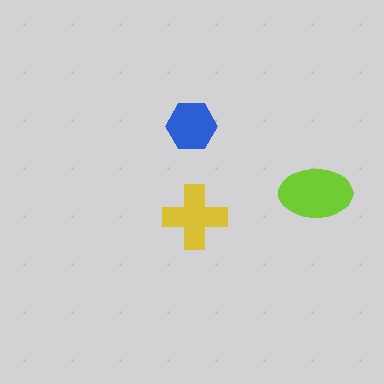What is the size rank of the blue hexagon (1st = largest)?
3rd.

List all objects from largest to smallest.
The lime ellipse, the yellow cross, the blue hexagon.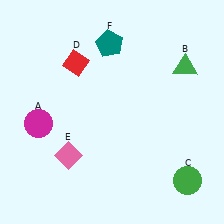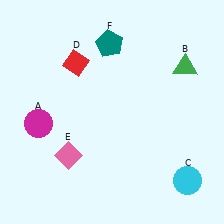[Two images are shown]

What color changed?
The circle (C) changed from green in Image 1 to cyan in Image 2.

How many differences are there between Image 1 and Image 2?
There is 1 difference between the two images.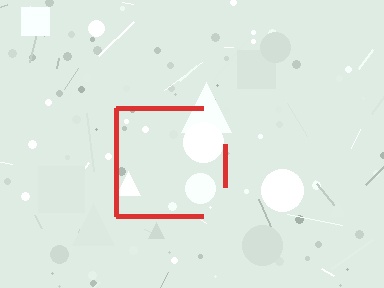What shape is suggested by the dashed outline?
The dashed outline suggests a square.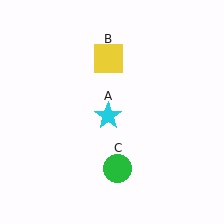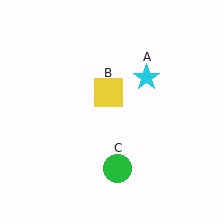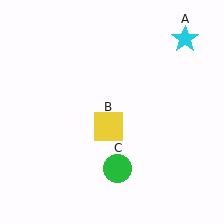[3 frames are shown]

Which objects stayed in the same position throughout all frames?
Green circle (object C) remained stationary.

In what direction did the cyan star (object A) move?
The cyan star (object A) moved up and to the right.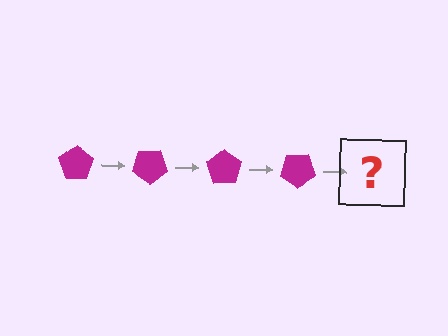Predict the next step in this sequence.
The next step is a magenta pentagon rotated 140 degrees.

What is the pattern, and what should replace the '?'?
The pattern is that the pentagon rotates 35 degrees each step. The '?' should be a magenta pentagon rotated 140 degrees.